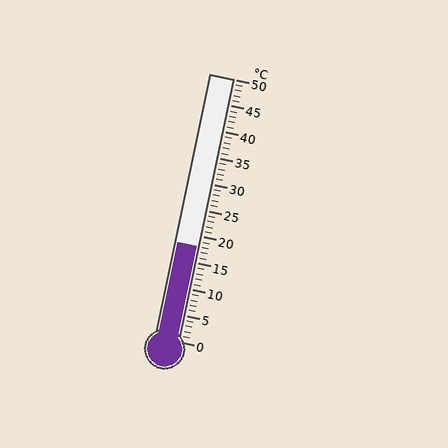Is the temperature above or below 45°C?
The temperature is below 45°C.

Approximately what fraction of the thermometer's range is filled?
The thermometer is filled to approximately 35% of its range.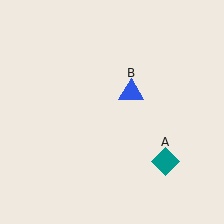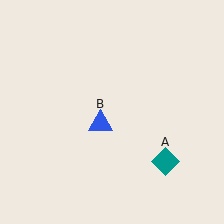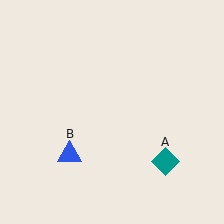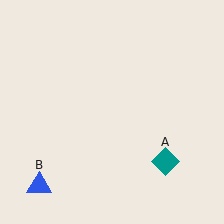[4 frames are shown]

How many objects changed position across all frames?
1 object changed position: blue triangle (object B).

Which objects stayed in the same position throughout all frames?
Teal diamond (object A) remained stationary.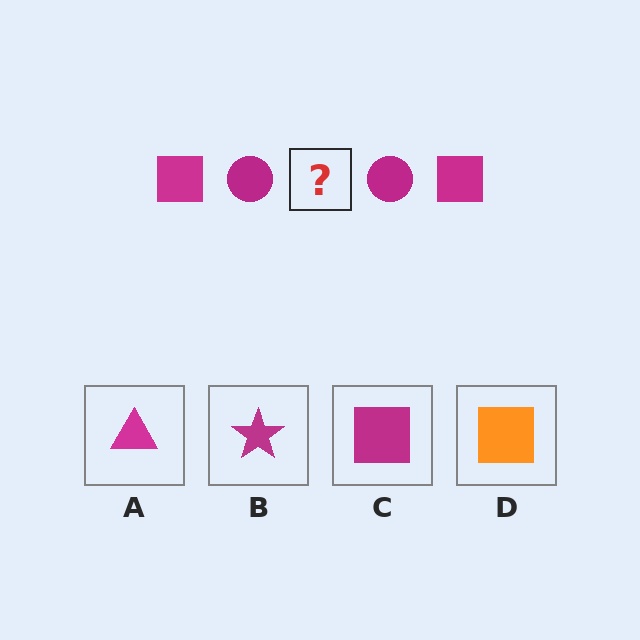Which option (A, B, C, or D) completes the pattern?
C.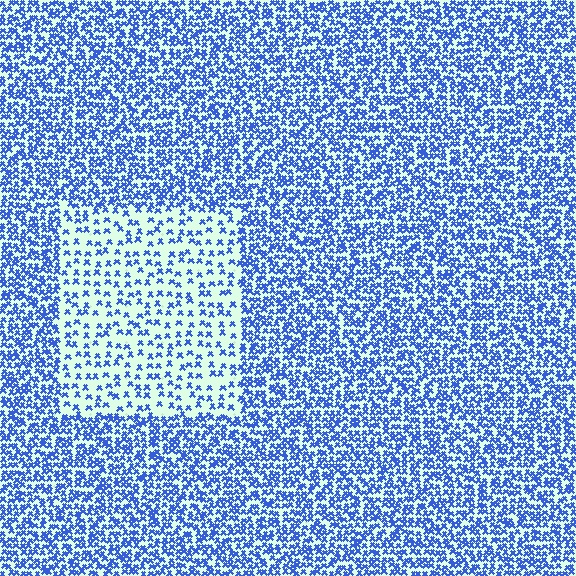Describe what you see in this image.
The image contains small blue elements arranged at two different densities. A rectangle-shaped region is visible where the elements are less densely packed than the surrounding area.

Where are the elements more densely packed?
The elements are more densely packed outside the rectangle boundary.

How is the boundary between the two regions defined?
The boundary is defined by a change in element density (approximately 2.4x ratio). All elements are the same color, size, and shape.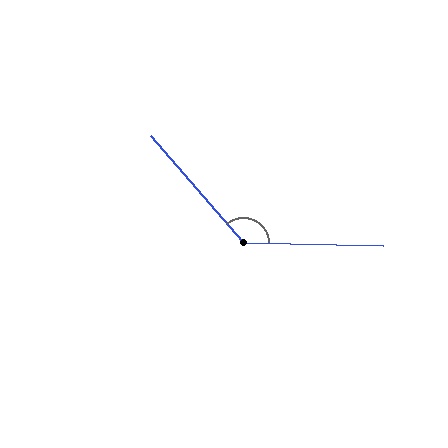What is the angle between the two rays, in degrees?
Approximately 132 degrees.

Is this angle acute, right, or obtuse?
It is obtuse.